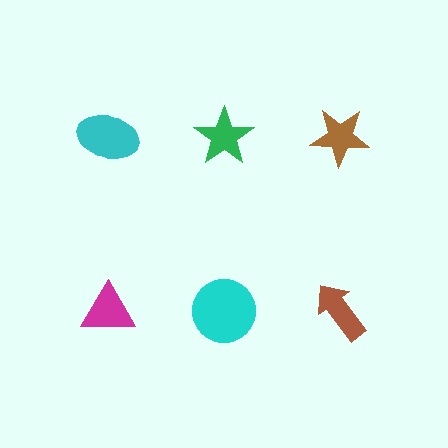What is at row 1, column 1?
A cyan ellipse.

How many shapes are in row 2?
3 shapes.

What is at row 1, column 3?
A brown star.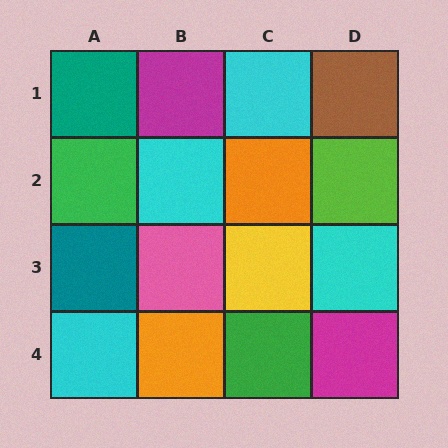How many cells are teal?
2 cells are teal.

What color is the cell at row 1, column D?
Brown.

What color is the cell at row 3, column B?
Pink.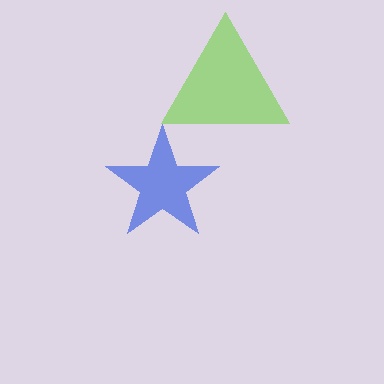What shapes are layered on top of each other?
The layered shapes are: a blue star, a lime triangle.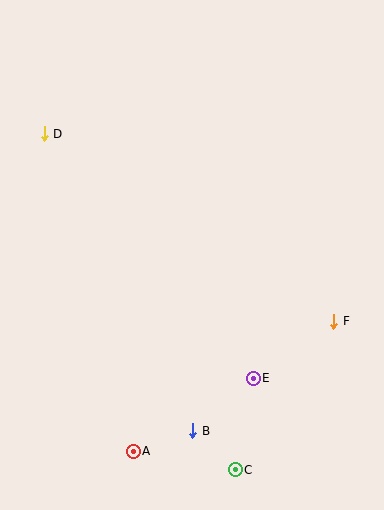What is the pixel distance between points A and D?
The distance between A and D is 330 pixels.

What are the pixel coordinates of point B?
Point B is at (193, 431).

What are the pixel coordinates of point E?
Point E is at (253, 378).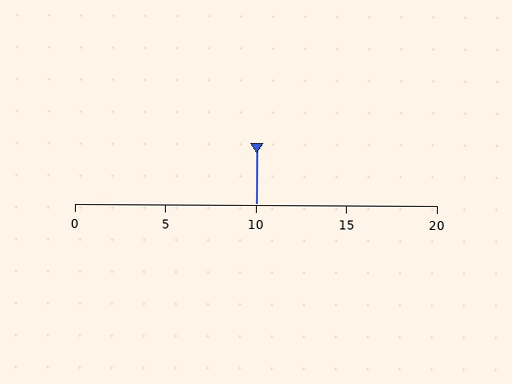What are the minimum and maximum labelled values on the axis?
The axis runs from 0 to 20.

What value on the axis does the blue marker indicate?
The marker indicates approximately 10.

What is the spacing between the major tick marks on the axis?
The major ticks are spaced 5 apart.